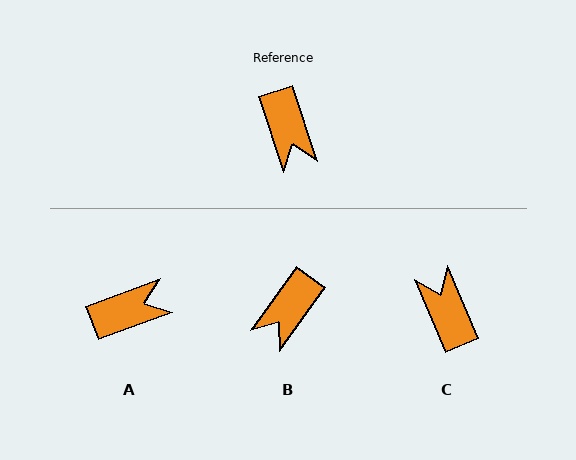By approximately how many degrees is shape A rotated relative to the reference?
Approximately 92 degrees counter-clockwise.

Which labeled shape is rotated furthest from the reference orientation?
C, about 175 degrees away.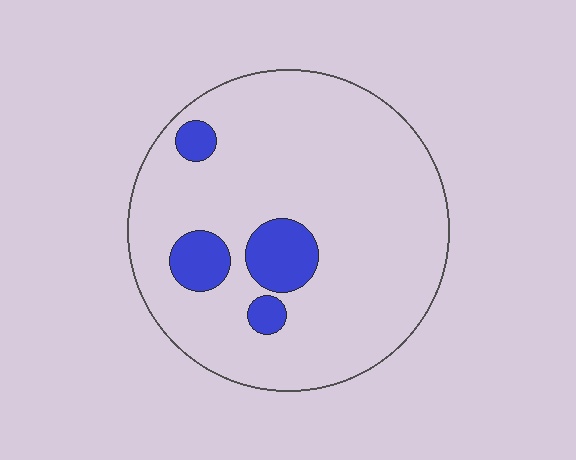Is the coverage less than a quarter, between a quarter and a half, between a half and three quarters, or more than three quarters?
Less than a quarter.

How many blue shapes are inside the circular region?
4.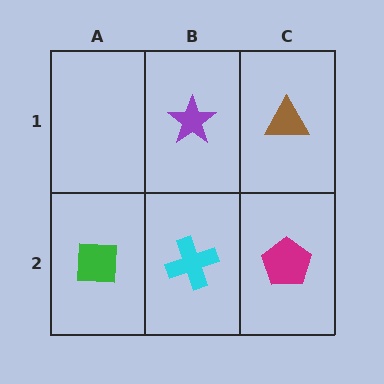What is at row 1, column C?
A brown triangle.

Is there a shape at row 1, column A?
No, that cell is empty.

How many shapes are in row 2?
3 shapes.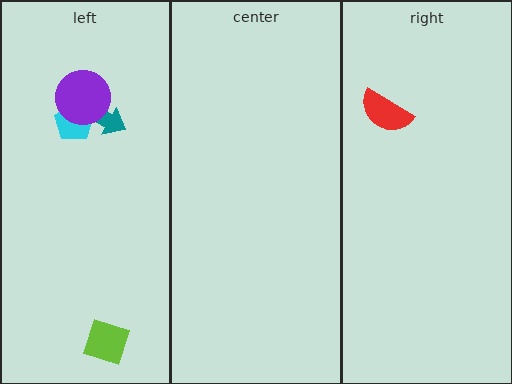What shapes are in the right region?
The red semicircle.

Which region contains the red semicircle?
The right region.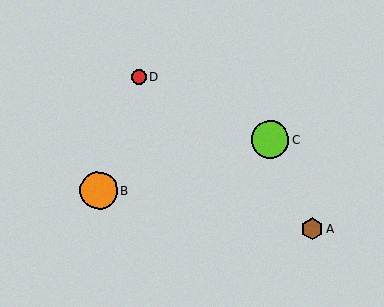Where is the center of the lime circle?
The center of the lime circle is at (270, 140).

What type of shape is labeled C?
Shape C is a lime circle.